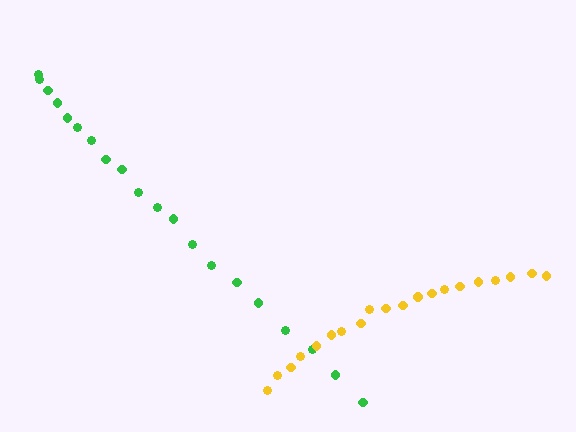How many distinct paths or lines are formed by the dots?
There are 2 distinct paths.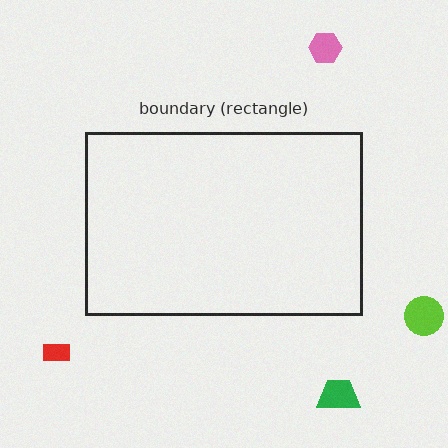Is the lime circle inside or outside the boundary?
Outside.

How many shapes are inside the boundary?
0 inside, 4 outside.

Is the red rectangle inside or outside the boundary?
Outside.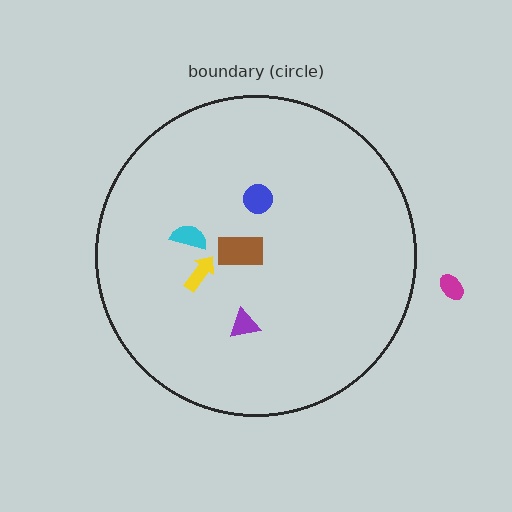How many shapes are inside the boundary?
5 inside, 1 outside.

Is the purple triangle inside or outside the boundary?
Inside.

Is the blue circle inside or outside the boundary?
Inside.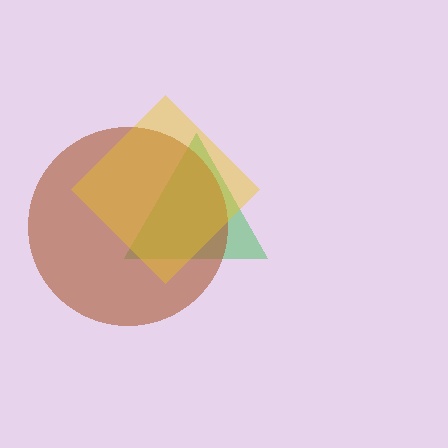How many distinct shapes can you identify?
There are 3 distinct shapes: a green triangle, a brown circle, a yellow diamond.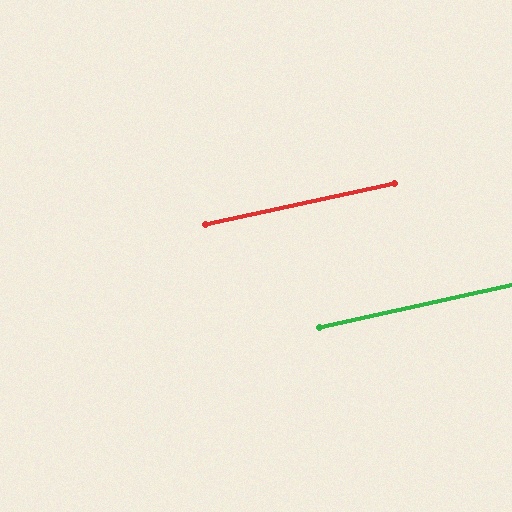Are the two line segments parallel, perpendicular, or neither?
Parallel — their directions differ by only 0.4°.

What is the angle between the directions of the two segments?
Approximately 0 degrees.